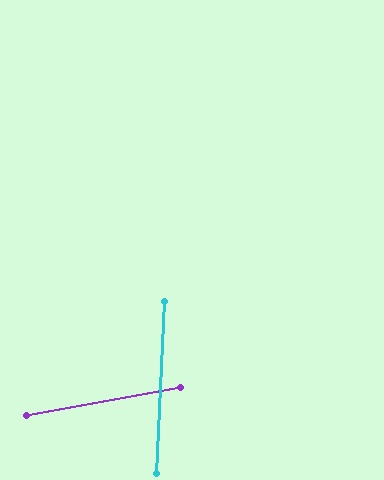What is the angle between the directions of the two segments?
Approximately 77 degrees.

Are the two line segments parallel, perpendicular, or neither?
Neither parallel nor perpendicular — they differ by about 77°.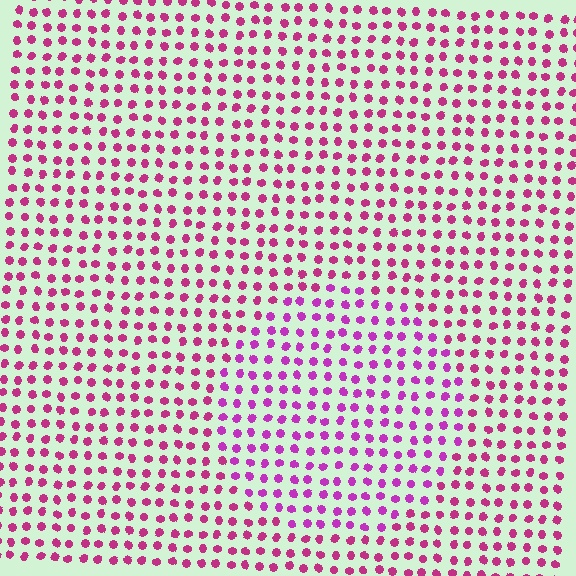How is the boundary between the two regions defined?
The boundary is defined purely by a slight shift in hue (about 23 degrees). Spacing, size, and orientation are identical on both sides.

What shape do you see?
I see a circle.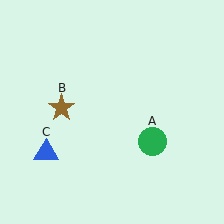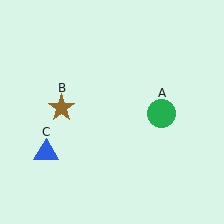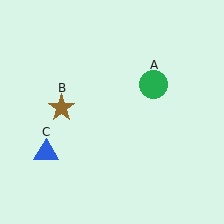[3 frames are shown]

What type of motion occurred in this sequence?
The green circle (object A) rotated counterclockwise around the center of the scene.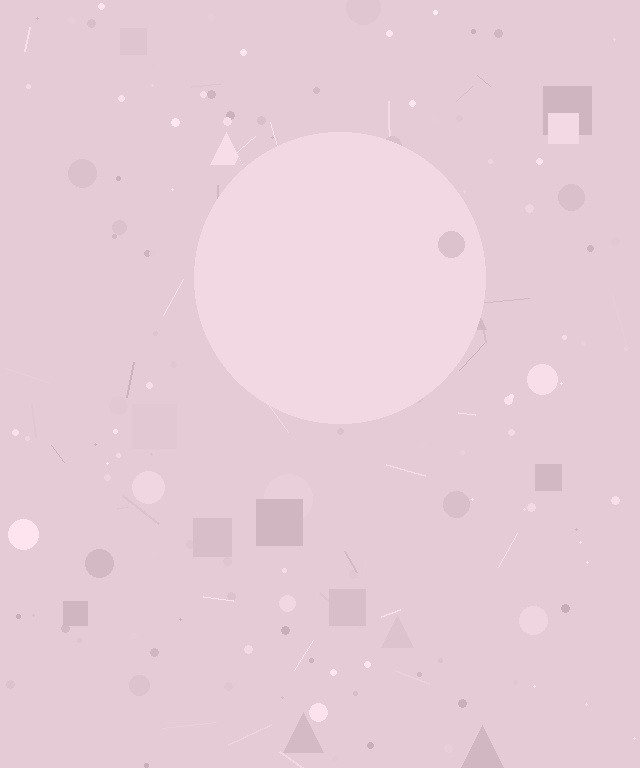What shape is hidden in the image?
A circle is hidden in the image.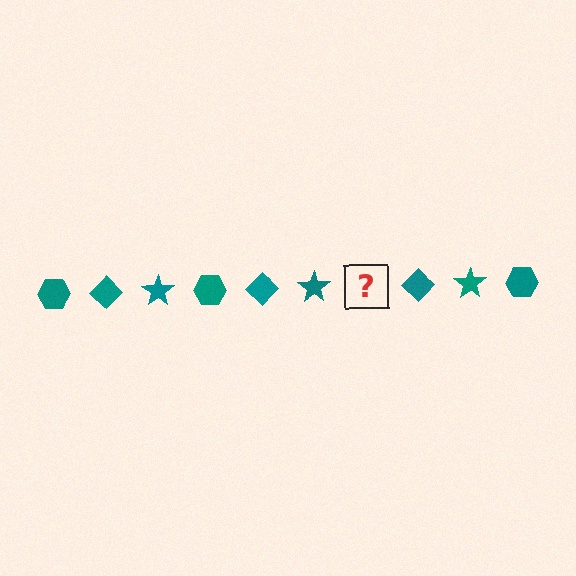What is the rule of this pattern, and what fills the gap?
The rule is that the pattern cycles through hexagon, diamond, star shapes in teal. The gap should be filled with a teal hexagon.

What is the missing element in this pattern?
The missing element is a teal hexagon.